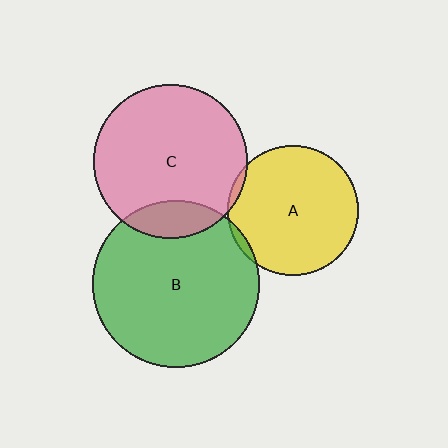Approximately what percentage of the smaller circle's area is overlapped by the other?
Approximately 5%.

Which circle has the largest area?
Circle B (green).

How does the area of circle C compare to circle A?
Approximately 1.4 times.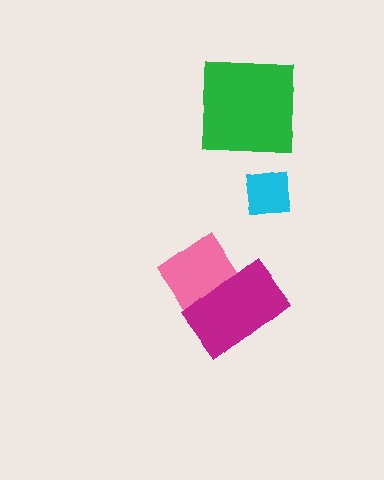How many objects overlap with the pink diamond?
1 object overlaps with the pink diamond.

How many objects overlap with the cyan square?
0 objects overlap with the cyan square.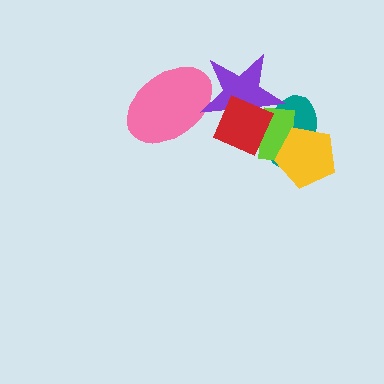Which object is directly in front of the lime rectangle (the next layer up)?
The purple star is directly in front of the lime rectangle.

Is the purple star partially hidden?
Yes, it is partially covered by another shape.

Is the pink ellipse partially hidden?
Yes, it is partially covered by another shape.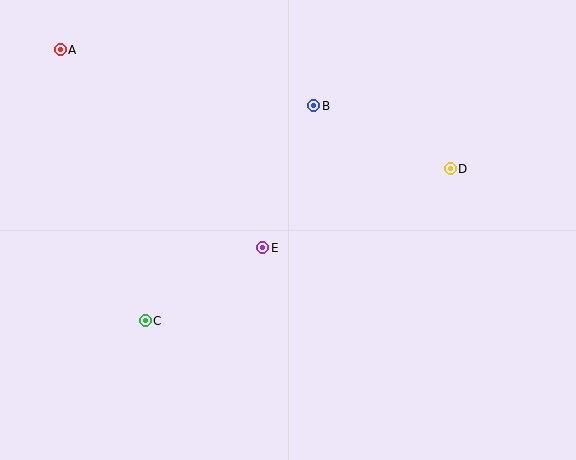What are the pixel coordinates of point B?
Point B is at (314, 106).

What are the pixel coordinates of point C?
Point C is at (145, 321).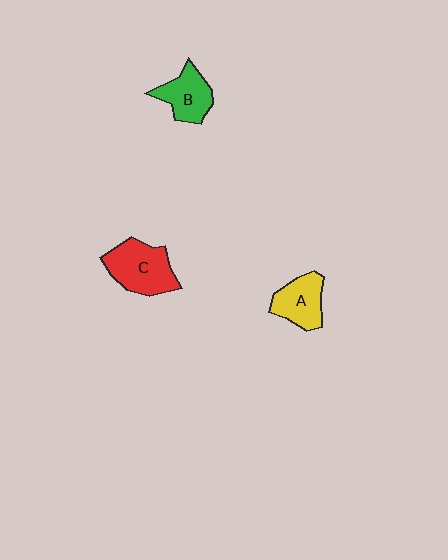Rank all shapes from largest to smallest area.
From largest to smallest: C (red), B (green), A (yellow).